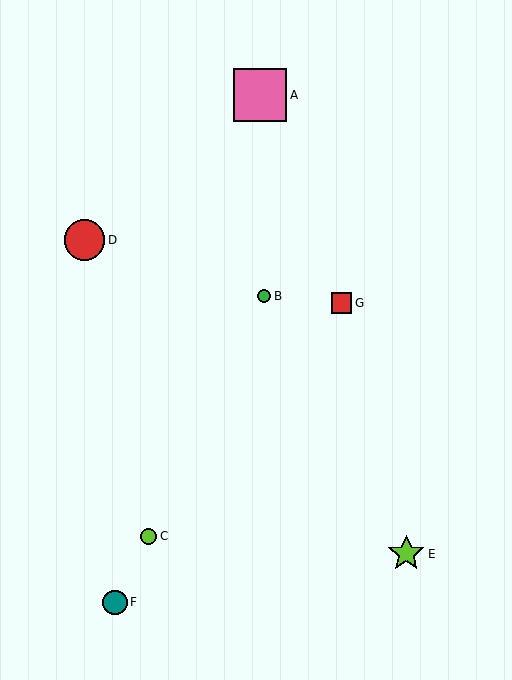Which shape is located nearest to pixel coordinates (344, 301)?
The red square (labeled G) at (341, 303) is nearest to that location.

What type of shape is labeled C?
Shape C is a lime circle.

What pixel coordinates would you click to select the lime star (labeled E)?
Click at (406, 554) to select the lime star E.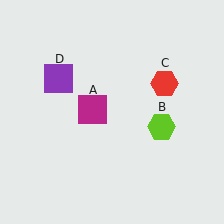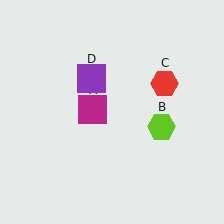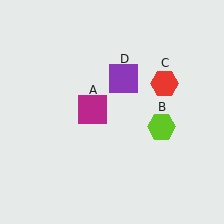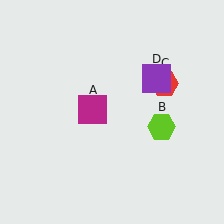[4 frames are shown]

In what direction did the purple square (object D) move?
The purple square (object D) moved right.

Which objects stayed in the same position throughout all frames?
Magenta square (object A) and lime hexagon (object B) and red hexagon (object C) remained stationary.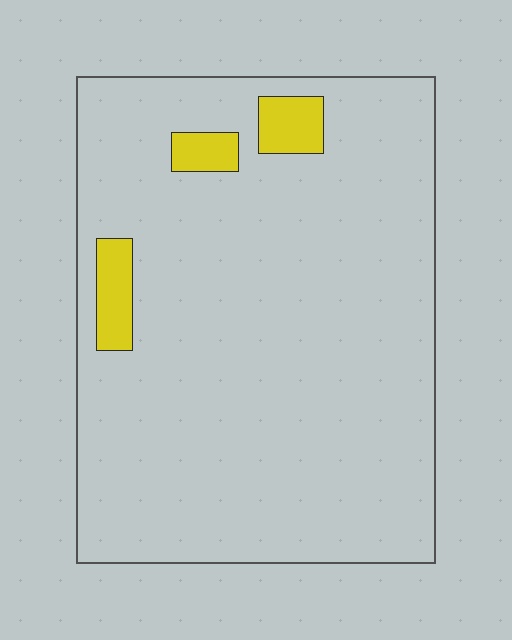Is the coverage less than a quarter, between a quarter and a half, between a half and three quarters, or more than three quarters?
Less than a quarter.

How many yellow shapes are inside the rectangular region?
3.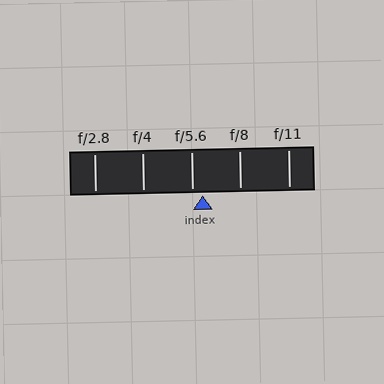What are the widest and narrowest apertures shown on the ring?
The widest aperture shown is f/2.8 and the narrowest is f/11.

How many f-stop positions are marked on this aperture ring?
There are 5 f-stop positions marked.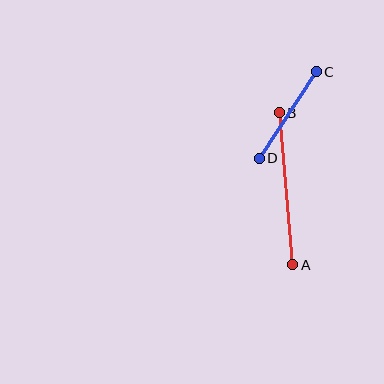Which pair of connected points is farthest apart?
Points A and B are farthest apart.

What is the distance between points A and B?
The distance is approximately 153 pixels.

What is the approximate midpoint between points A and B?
The midpoint is at approximately (286, 189) pixels.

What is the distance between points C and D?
The distance is approximately 103 pixels.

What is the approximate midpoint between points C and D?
The midpoint is at approximately (288, 115) pixels.